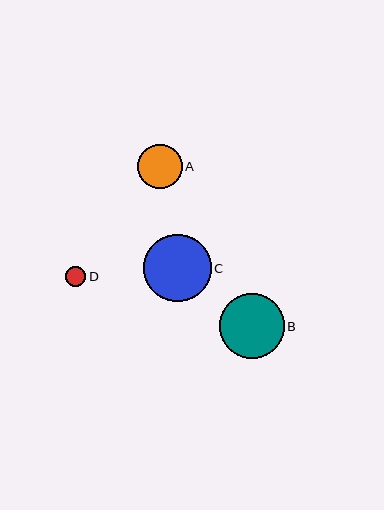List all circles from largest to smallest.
From largest to smallest: C, B, A, D.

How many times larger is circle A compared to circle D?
Circle A is approximately 2.2 times the size of circle D.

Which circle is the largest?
Circle C is the largest with a size of approximately 67 pixels.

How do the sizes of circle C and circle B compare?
Circle C and circle B are approximately the same size.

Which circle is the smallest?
Circle D is the smallest with a size of approximately 20 pixels.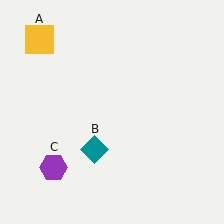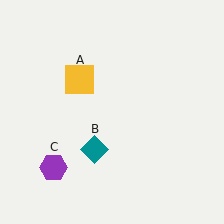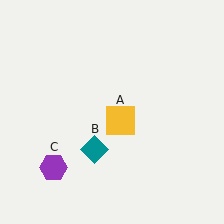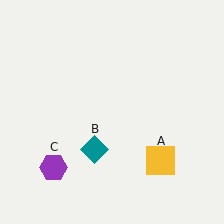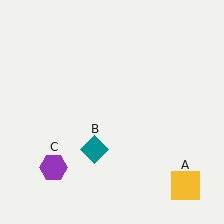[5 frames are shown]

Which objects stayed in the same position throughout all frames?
Teal diamond (object B) and purple hexagon (object C) remained stationary.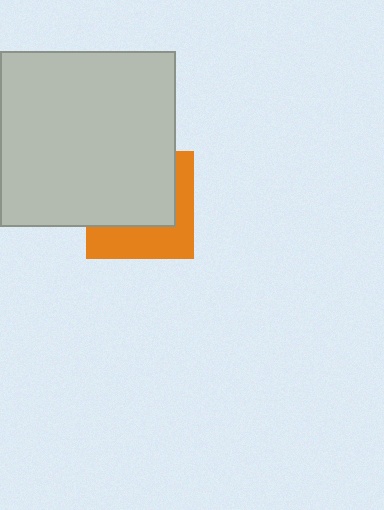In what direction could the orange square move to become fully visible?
The orange square could move toward the lower-right. That would shift it out from behind the light gray square entirely.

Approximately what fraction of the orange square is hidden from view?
Roughly 59% of the orange square is hidden behind the light gray square.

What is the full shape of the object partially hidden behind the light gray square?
The partially hidden object is an orange square.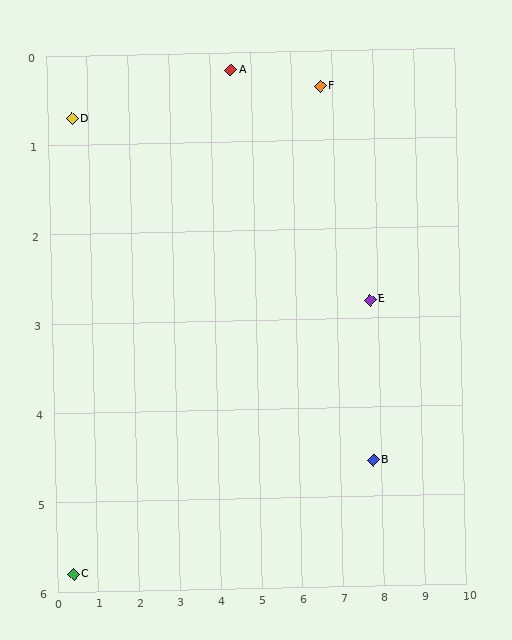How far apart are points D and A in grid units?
Points D and A are about 3.9 grid units apart.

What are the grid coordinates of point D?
Point D is at approximately (0.6, 0.7).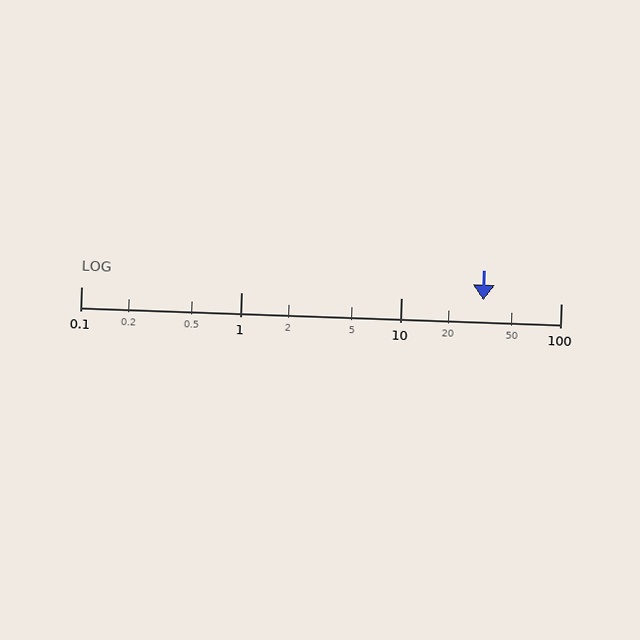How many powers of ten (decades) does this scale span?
The scale spans 3 decades, from 0.1 to 100.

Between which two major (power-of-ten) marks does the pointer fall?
The pointer is between 10 and 100.